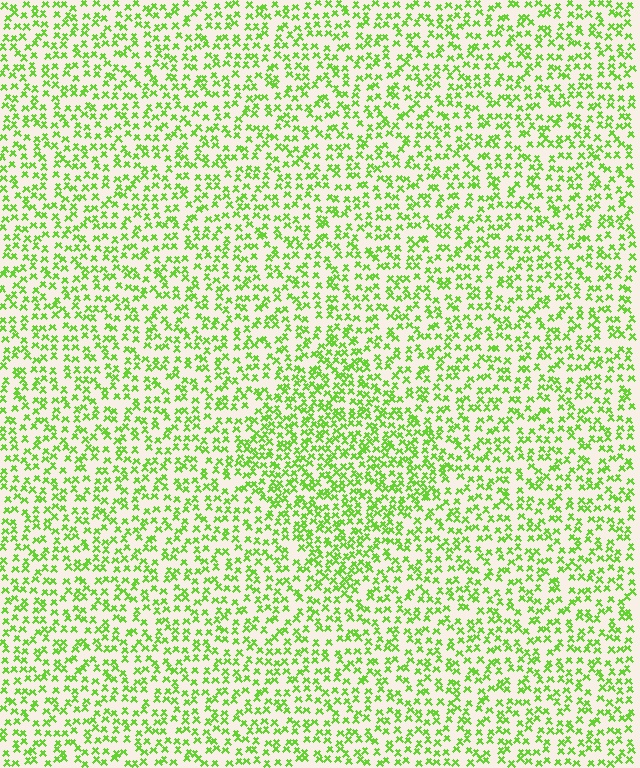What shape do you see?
I see a diamond.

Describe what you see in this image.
The image contains small lime elements arranged at two different densities. A diamond-shaped region is visible where the elements are more densely packed than the surrounding area.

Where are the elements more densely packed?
The elements are more densely packed inside the diamond boundary.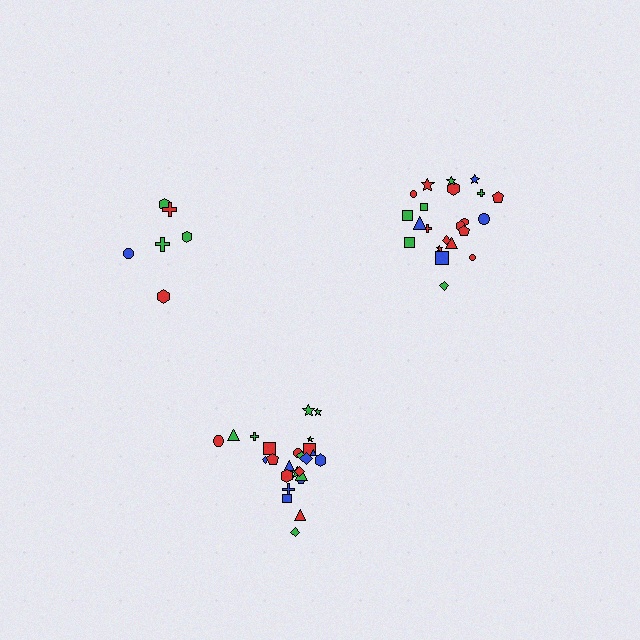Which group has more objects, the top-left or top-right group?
The top-right group.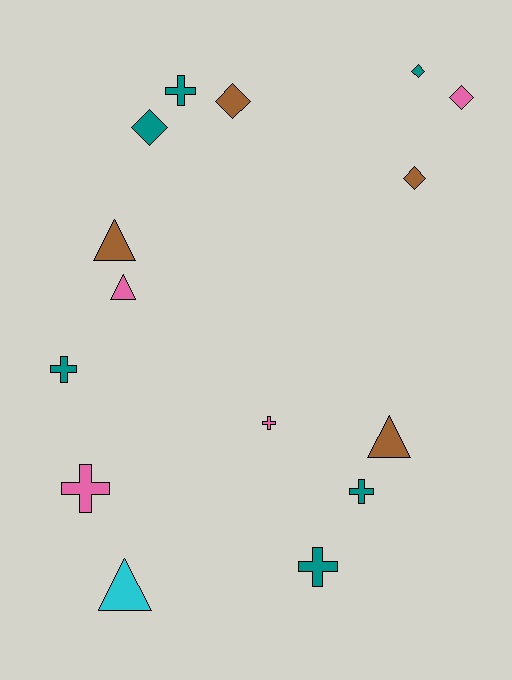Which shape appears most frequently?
Cross, with 6 objects.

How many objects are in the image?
There are 15 objects.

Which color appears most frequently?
Teal, with 6 objects.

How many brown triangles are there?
There are 2 brown triangles.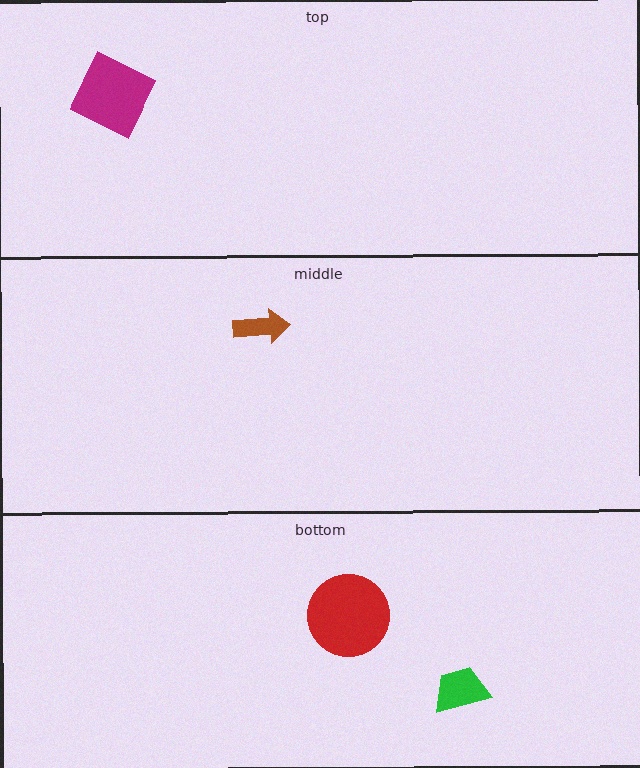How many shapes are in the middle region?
1.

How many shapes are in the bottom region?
2.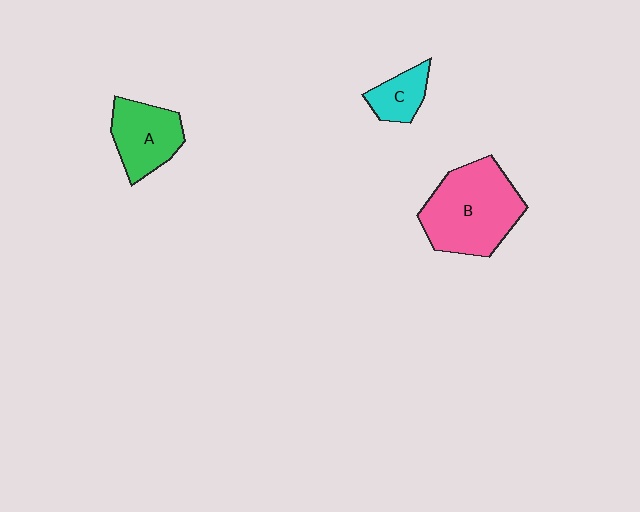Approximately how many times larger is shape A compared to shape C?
Approximately 1.7 times.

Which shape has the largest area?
Shape B (pink).